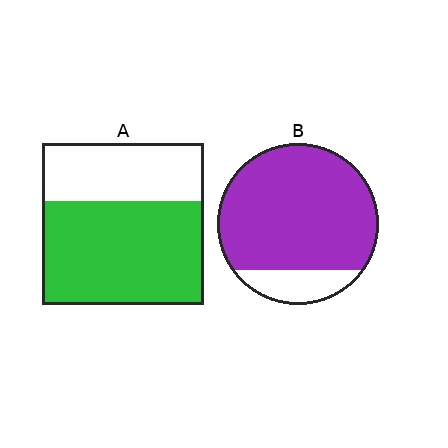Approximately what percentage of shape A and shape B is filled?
A is approximately 65% and B is approximately 85%.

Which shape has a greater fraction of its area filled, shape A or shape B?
Shape B.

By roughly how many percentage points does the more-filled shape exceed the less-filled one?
By roughly 20 percentage points (B over A).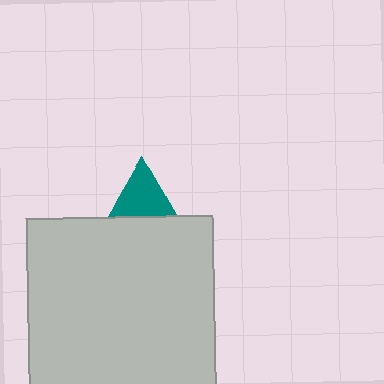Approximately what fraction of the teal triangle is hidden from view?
Roughly 69% of the teal triangle is hidden behind the light gray square.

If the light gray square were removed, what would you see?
You would see the complete teal triangle.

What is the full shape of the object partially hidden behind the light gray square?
The partially hidden object is a teal triangle.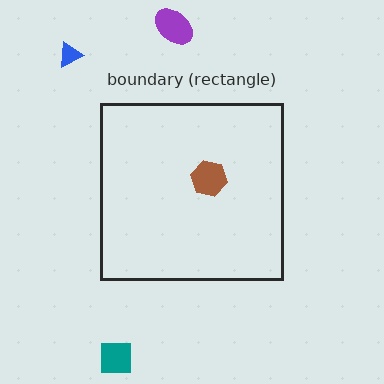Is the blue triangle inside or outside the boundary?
Outside.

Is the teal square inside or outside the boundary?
Outside.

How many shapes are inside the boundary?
1 inside, 3 outside.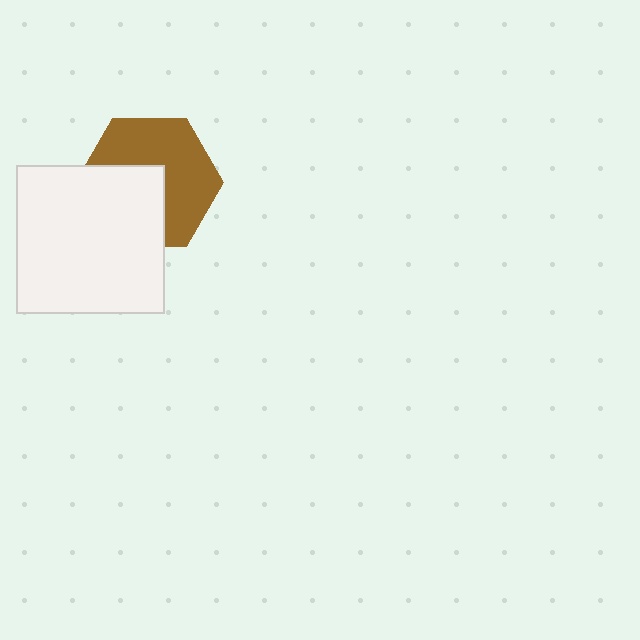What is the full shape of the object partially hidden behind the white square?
The partially hidden object is a brown hexagon.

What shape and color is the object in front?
The object in front is a white square.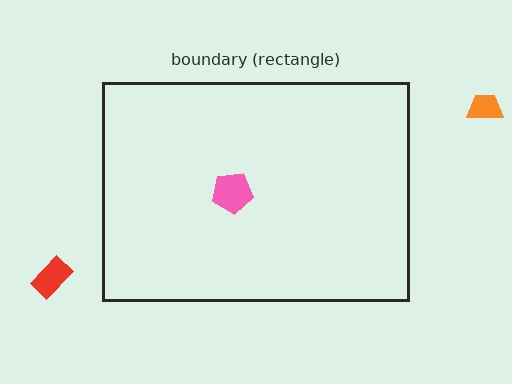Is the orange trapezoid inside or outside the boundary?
Outside.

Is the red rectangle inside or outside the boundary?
Outside.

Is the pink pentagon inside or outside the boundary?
Inside.